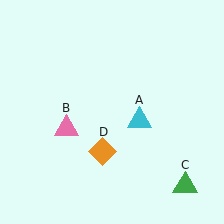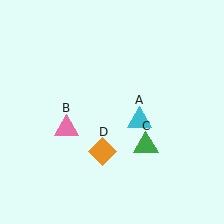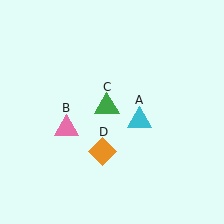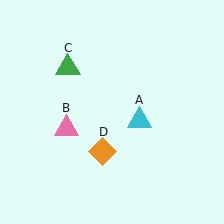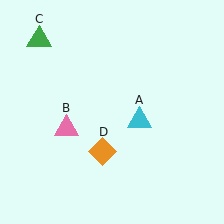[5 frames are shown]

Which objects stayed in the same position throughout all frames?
Cyan triangle (object A) and pink triangle (object B) and orange diamond (object D) remained stationary.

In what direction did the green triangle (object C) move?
The green triangle (object C) moved up and to the left.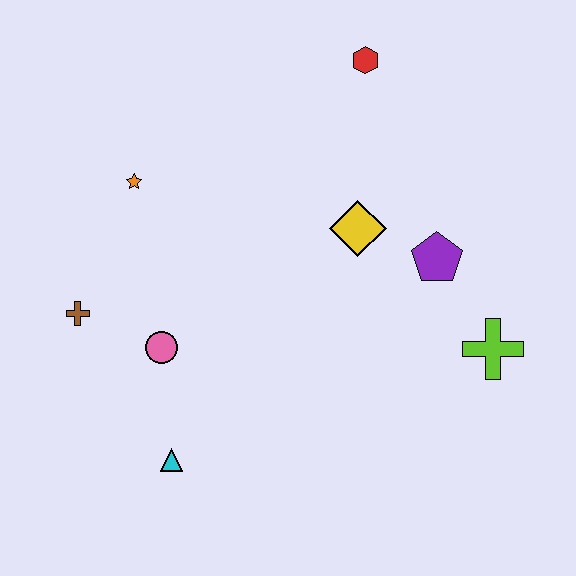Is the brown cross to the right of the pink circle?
No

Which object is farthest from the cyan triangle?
The red hexagon is farthest from the cyan triangle.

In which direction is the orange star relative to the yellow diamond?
The orange star is to the left of the yellow diamond.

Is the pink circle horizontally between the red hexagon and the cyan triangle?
No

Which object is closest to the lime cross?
The purple pentagon is closest to the lime cross.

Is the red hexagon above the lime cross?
Yes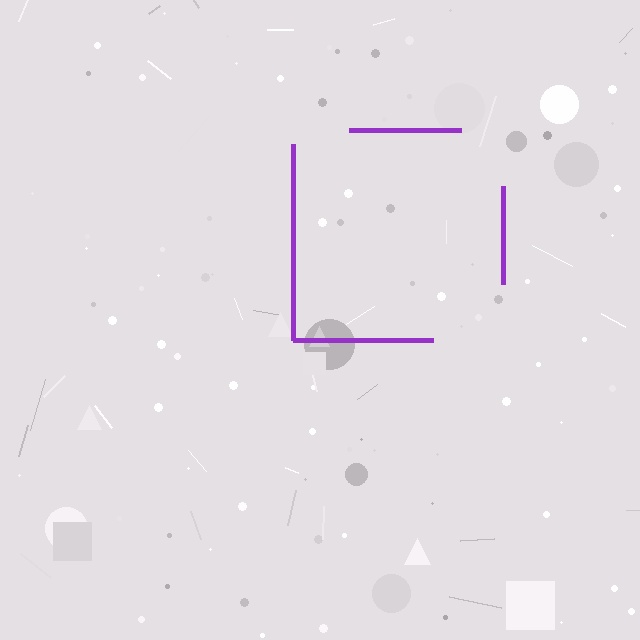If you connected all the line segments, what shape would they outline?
They would outline a square.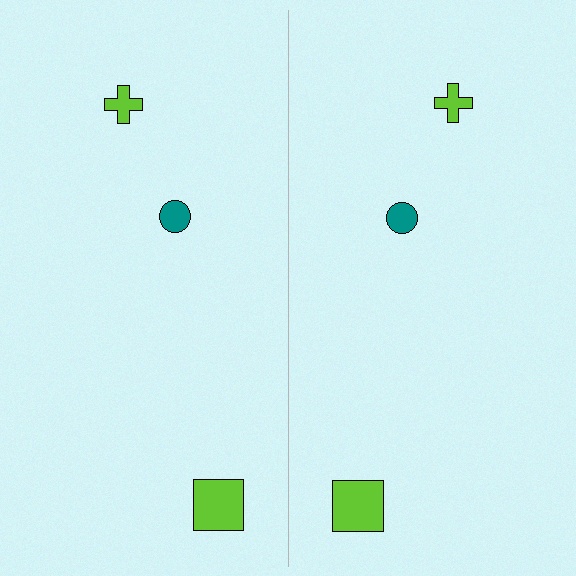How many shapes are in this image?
There are 6 shapes in this image.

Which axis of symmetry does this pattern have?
The pattern has a vertical axis of symmetry running through the center of the image.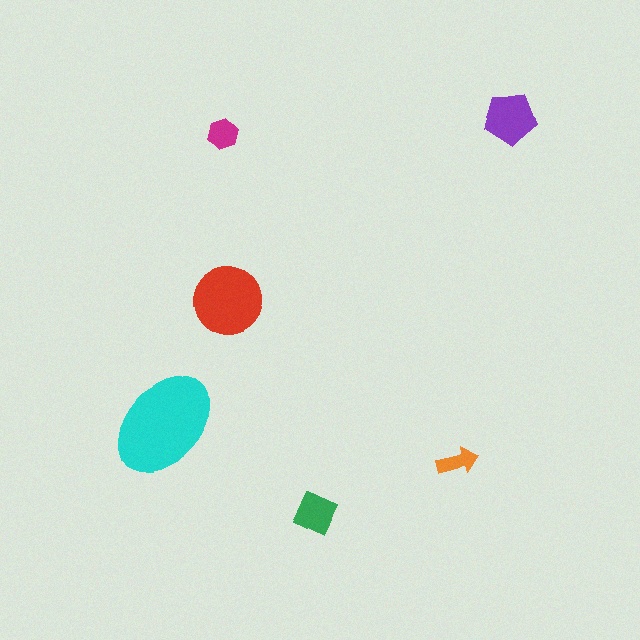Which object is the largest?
The cyan ellipse.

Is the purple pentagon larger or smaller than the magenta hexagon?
Larger.